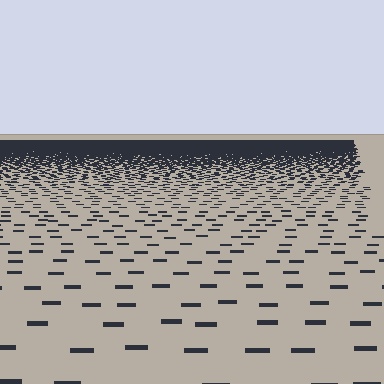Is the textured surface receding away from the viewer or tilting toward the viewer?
The surface is receding away from the viewer. Texture elements get smaller and denser toward the top.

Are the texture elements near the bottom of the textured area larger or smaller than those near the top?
Larger. Near the bottom, elements are closer to the viewer and appear at a bigger on-screen size.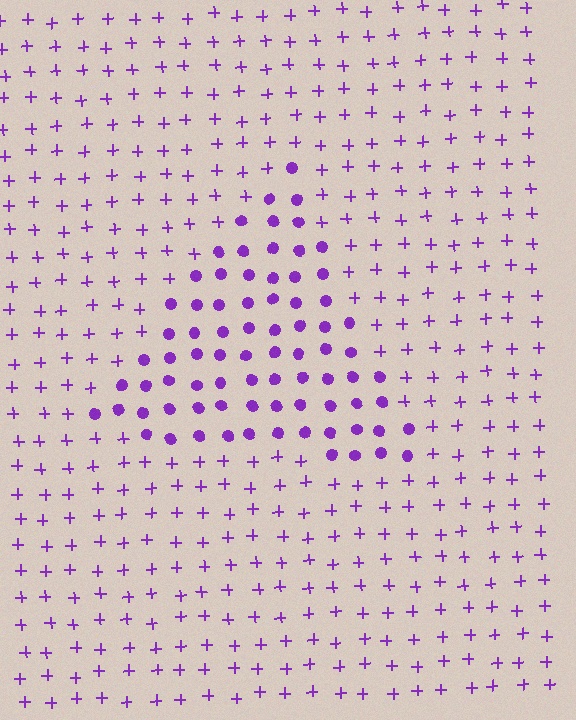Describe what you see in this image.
The image is filled with small purple elements arranged in a uniform grid. A triangle-shaped region contains circles, while the surrounding area contains plus signs. The boundary is defined purely by the change in element shape.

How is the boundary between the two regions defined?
The boundary is defined by a change in element shape: circles inside vs. plus signs outside. All elements share the same color and spacing.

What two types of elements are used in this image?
The image uses circles inside the triangle region and plus signs outside it.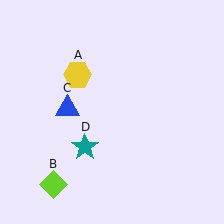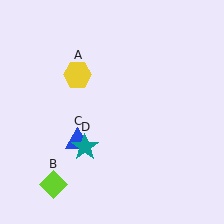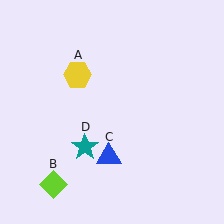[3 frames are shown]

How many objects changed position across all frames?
1 object changed position: blue triangle (object C).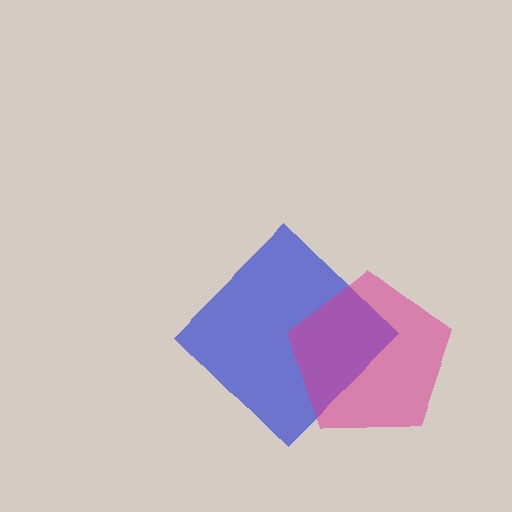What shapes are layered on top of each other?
The layered shapes are: a blue diamond, a magenta pentagon.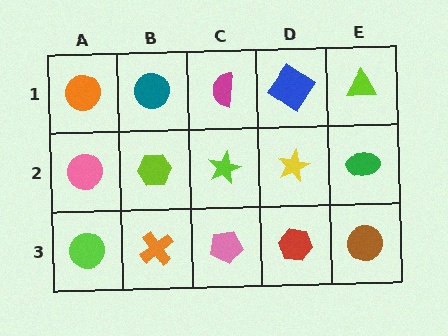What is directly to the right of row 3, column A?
An orange cross.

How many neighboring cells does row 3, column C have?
3.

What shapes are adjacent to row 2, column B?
A teal circle (row 1, column B), an orange cross (row 3, column B), a pink circle (row 2, column A), a lime star (row 2, column C).